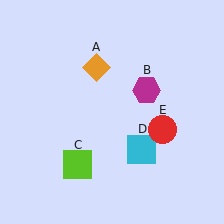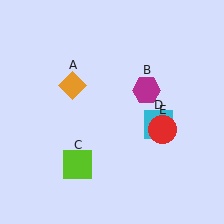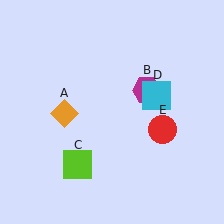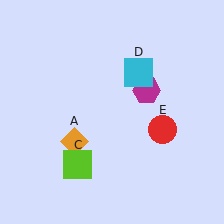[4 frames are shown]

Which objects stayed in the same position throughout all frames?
Magenta hexagon (object B) and lime square (object C) and red circle (object E) remained stationary.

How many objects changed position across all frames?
2 objects changed position: orange diamond (object A), cyan square (object D).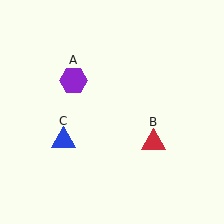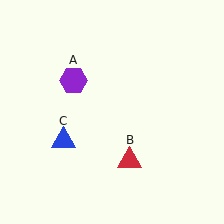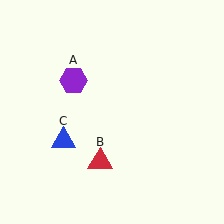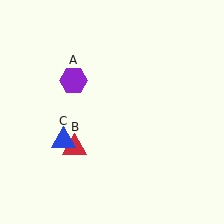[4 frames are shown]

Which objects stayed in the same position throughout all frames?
Purple hexagon (object A) and blue triangle (object C) remained stationary.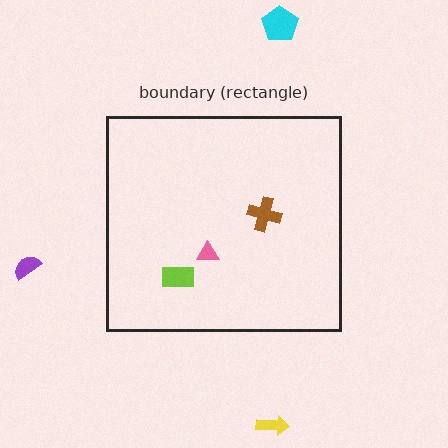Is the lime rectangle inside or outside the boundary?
Inside.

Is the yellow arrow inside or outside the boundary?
Outside.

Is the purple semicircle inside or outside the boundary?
Outside.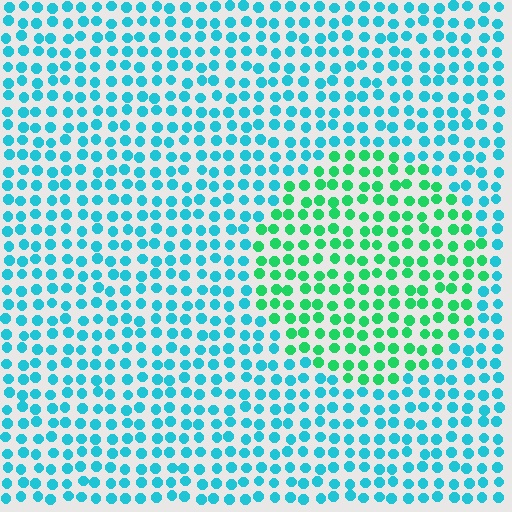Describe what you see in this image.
The image is filled with small cyan elements in a uniform arrangement. A circle-shaped region is visible where the elements are tinted to a slightly different hue, forming a subtle color boundary.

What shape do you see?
I see a circle.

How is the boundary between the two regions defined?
The boundary is defined purely by a slight shift in hue (about 44 degrees). Spacing, size, and orientation are identical on both sides.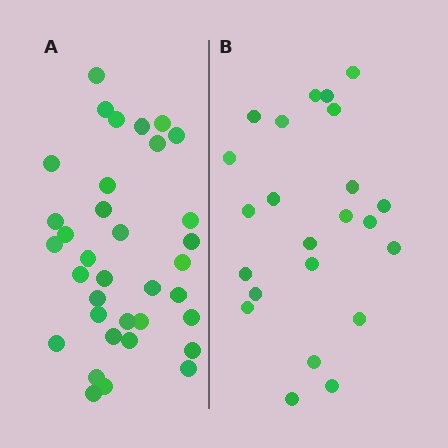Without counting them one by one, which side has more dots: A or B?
Region A (the left region) has more dots.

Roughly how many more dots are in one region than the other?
Region A has roughly 12 or so more dots than region B.